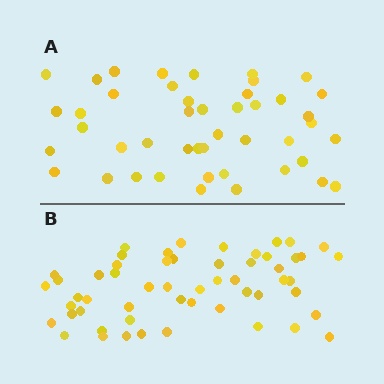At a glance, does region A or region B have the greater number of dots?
Region B (the bottom region) has more dots.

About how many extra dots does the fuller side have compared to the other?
Region B has roughly 10 or so more dots than region A.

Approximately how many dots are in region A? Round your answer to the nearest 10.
About 40 dots. (The exact count is 45, which rounds to 40.)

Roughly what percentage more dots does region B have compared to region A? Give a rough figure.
About 20% more.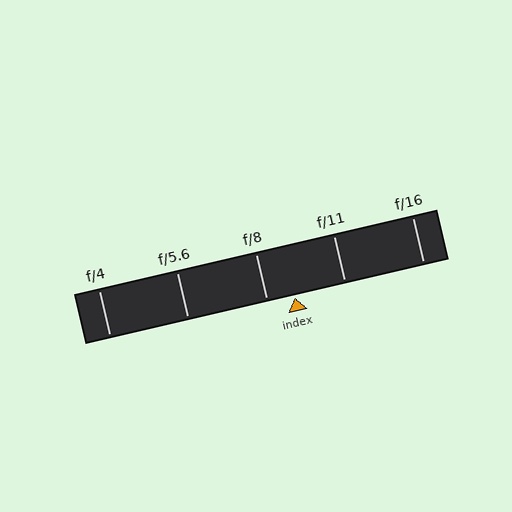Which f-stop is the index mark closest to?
The index mark is closest to f/8.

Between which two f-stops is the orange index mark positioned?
The index mark is between f/8 and f/11.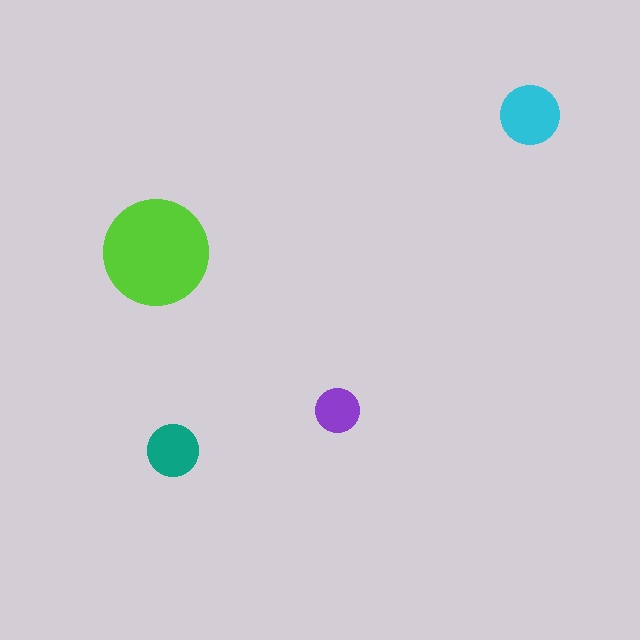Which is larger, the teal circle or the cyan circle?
The cyan one.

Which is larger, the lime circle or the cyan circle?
The lime one.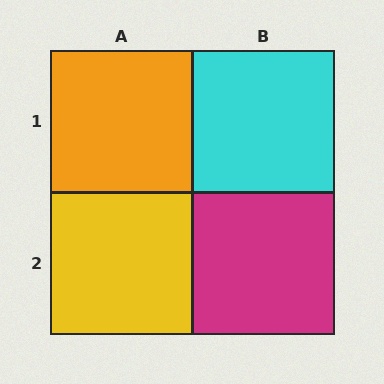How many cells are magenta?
1 cell is magenta.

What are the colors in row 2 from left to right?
Yellow, magenta.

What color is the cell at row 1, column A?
Orange.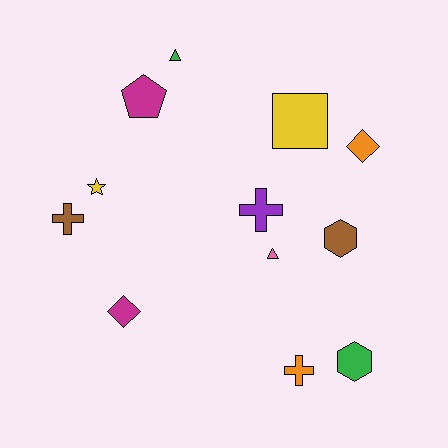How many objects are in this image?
There are 12 objects.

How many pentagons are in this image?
There is 1 pentagon.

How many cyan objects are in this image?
There are no cyan objects.